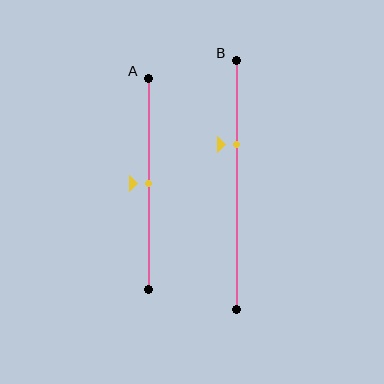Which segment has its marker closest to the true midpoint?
Segment A has its marker closest to the true midpoint.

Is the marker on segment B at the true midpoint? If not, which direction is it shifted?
No, the marker on segment B is shifted upward by about 16% of the segment length.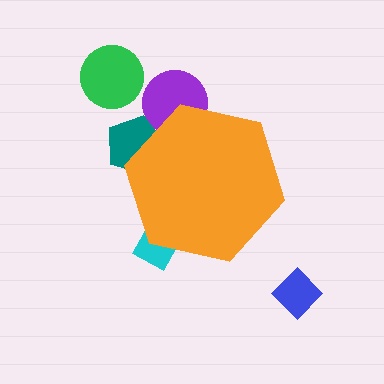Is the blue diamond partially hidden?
No, the blue diamond is fully visible.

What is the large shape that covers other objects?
An orange hexagon.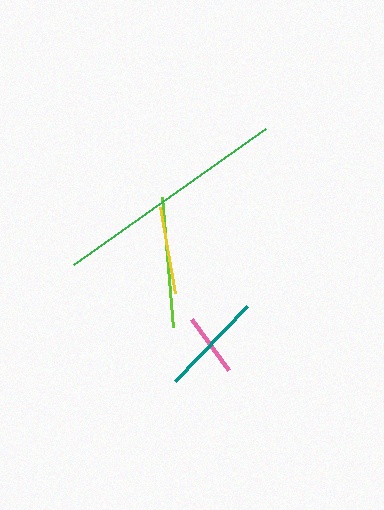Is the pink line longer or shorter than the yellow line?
The yellow line is longer than the pink line.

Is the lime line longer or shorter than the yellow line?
The lime line is longer than the yellow line.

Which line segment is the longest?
The green line is the longest at approximately 235 pixels.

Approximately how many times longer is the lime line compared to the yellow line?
The lime line is approximately 1.5 times the length of the yellow line.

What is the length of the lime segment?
The lime segment is approximately 130 pixels long.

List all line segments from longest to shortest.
From longest to shortest: green, lime, teal, yellow, pink.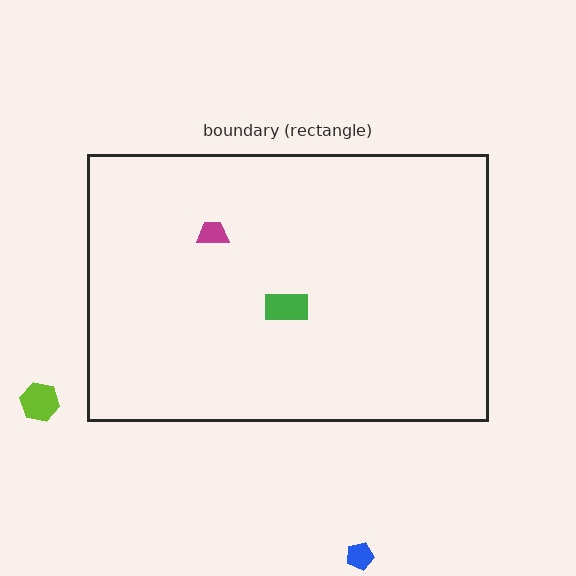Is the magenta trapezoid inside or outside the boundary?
Inside.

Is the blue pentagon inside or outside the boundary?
Outside.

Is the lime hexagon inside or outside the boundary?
Outside.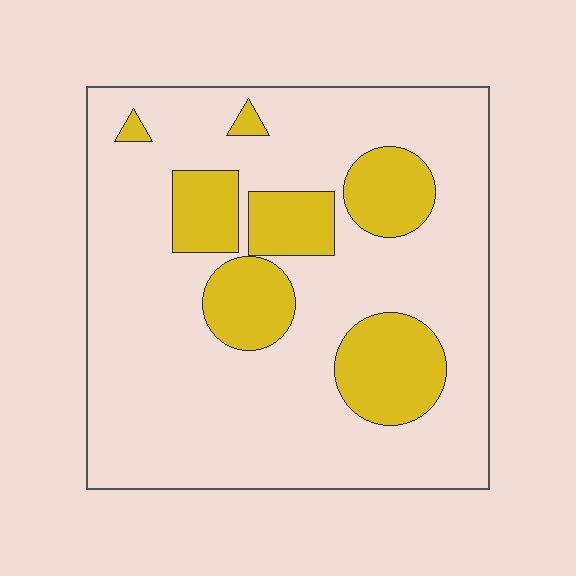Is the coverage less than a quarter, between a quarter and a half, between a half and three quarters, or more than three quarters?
Less than a quarter.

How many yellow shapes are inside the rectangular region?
7.